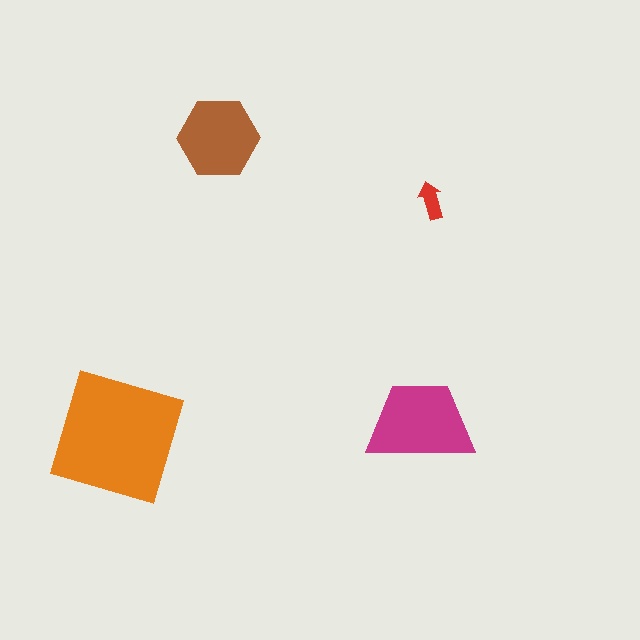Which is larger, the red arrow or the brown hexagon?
The brown hexagon.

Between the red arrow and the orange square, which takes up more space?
The orange square.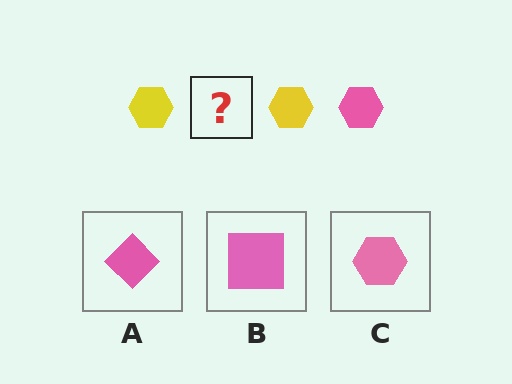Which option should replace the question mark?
Option C.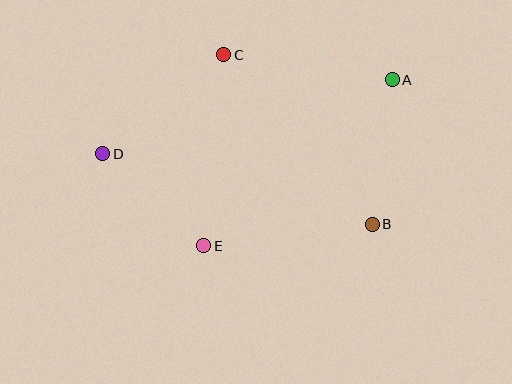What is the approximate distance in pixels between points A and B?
The distance between A and B is approximately 146 pixels.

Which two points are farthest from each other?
Points A and D are farthest from each other.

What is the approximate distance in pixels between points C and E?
The distance between C and E is approximately 192 pixels.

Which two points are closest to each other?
Points D and E are closest to each other.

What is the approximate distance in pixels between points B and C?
The distance between B and C is approximately 225 pixels.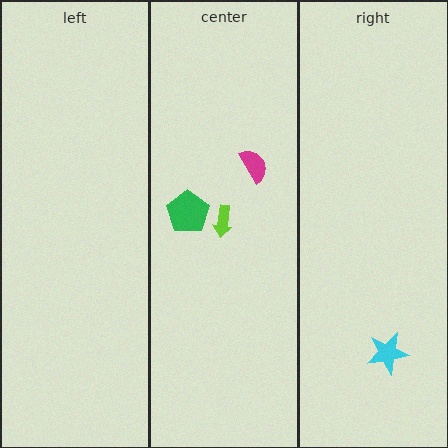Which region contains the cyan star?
The right region.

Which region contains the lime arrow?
The center region.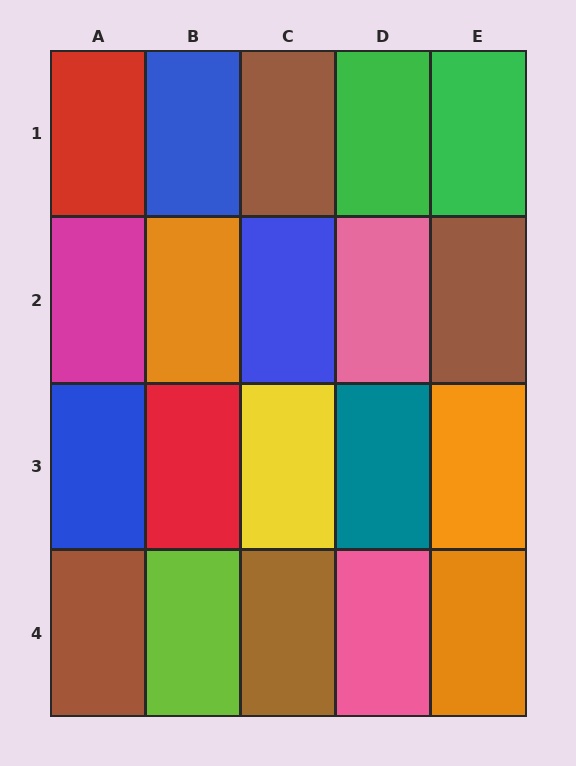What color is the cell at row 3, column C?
Yellow.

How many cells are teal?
1 cell is teal.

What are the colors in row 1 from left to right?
Red, blue, brown, green, green.